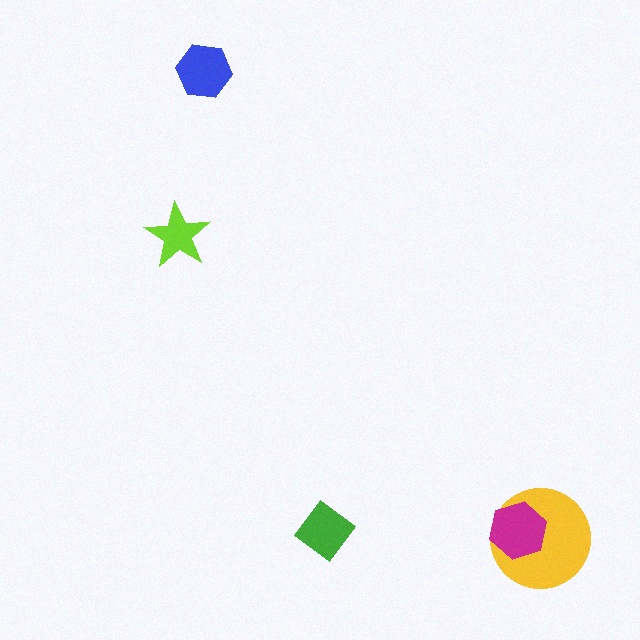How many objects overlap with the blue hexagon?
0 objects overlap with the blue hexagon.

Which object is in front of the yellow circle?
The magenta hexagon is in front of the yellow circle.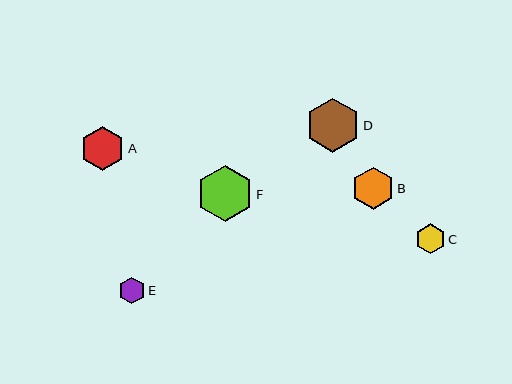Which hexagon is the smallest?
Hexagon E is the smallest with a size of approximately 26 pixels.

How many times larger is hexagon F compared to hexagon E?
Hexagon F is approximately 2.1 times the size of hexagon E.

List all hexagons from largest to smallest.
From largest to smallest: F, D, A, B, C, E.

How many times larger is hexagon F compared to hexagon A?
Hexagon F is approximately 1.3 times the size of hexagon A.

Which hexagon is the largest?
Hexagon F is the largest with a size of approximately 56 pixels.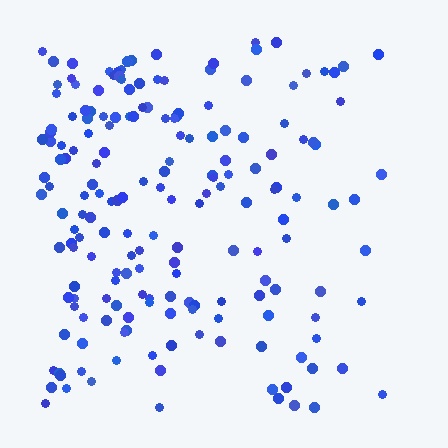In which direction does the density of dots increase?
From right to left, with the left side densest.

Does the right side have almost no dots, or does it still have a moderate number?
Still a moderate number, just noticeably fewer than the left.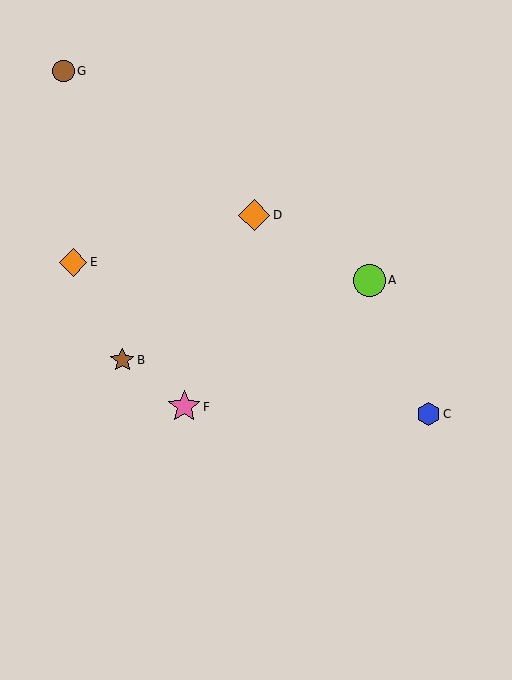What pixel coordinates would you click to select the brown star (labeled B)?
Click at (122, 360) to select the brown star B.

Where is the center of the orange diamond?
The center of the orange diamond is at (73, 262).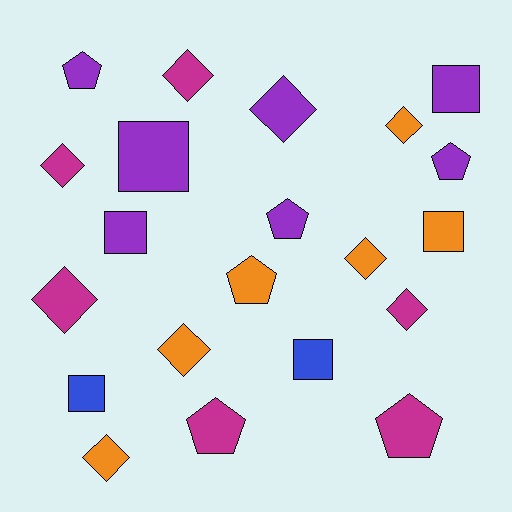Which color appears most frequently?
Purple, with 7 objects.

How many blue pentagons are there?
There are no blue pentagons.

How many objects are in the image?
There are 21 objects.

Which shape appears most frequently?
Diamond, with 9 objects.